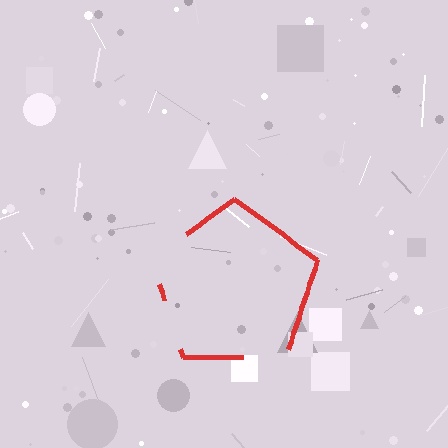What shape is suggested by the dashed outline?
The dashed outline suggests a pentagon.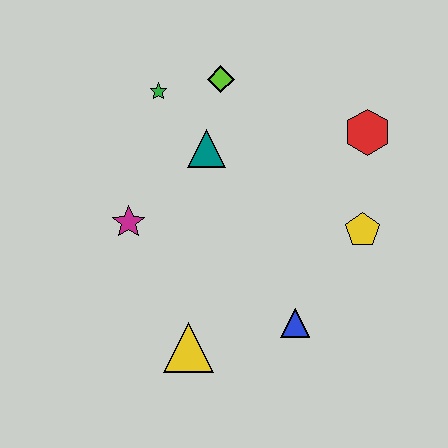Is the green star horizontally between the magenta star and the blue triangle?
Yes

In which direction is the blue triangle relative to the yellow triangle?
The blue triangle is to the right of the yellow triangle.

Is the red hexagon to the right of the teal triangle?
Yes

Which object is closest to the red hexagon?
The yellow pentagon is closest to the red hexagon.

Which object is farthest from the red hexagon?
The yellow triangle is farthest from the red hexagon.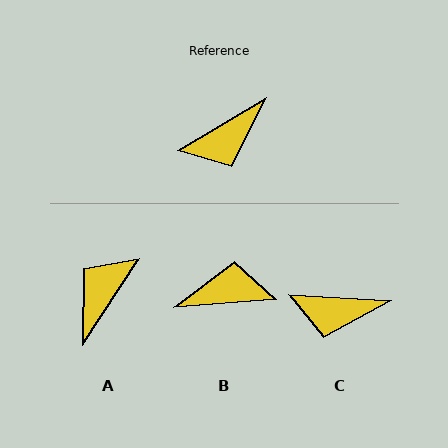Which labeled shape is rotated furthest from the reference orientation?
A, about 154 degrees away.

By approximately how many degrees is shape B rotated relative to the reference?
Approximately 153 degrees counter-clockwise.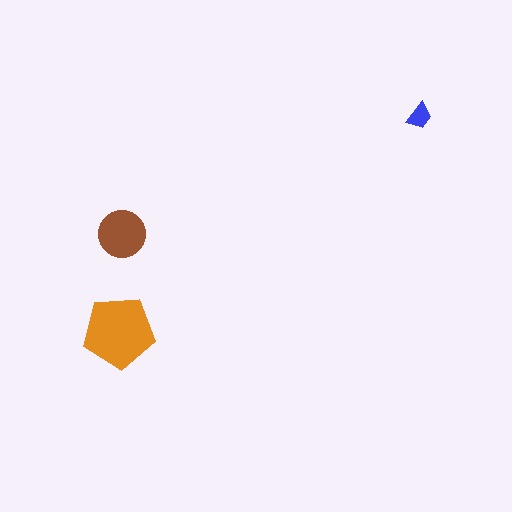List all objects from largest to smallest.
The orange pentagon, the brown circle, the blue trapezoid.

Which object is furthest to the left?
The orange pentagon is leftmost.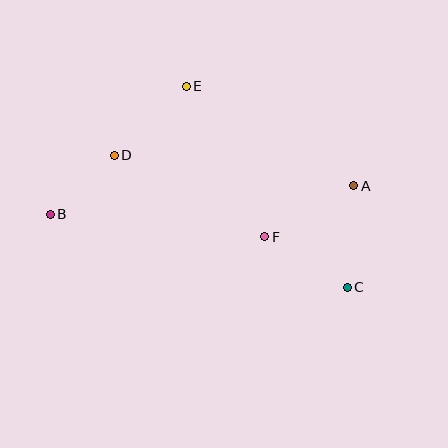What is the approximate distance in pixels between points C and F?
The distance between C and F is approximately 97 pixels.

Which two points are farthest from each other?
Points B and C are farthest from each other.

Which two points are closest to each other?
Points B and D are closest to each other.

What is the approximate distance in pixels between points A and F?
The distance between A and F is approximately 103 pixels.